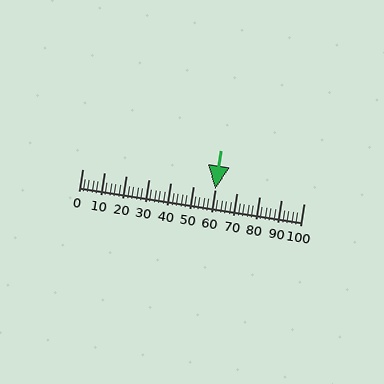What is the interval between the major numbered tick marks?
The major tick marks are spaced 10 units apart.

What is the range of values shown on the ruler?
The ruler shows values from 0 to 100.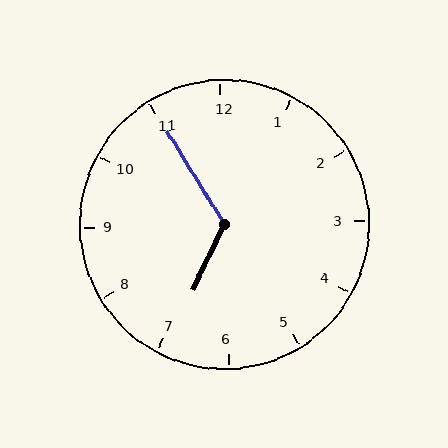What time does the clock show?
6:55.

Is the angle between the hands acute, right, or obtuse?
It is obtuse.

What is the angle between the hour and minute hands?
Approximately 122 degrees.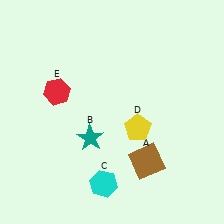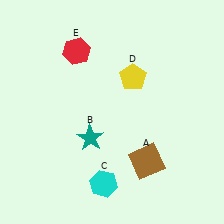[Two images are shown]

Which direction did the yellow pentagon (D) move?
The yellow pentagon (D) moved up.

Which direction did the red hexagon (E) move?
The red hexagon (E) moved up.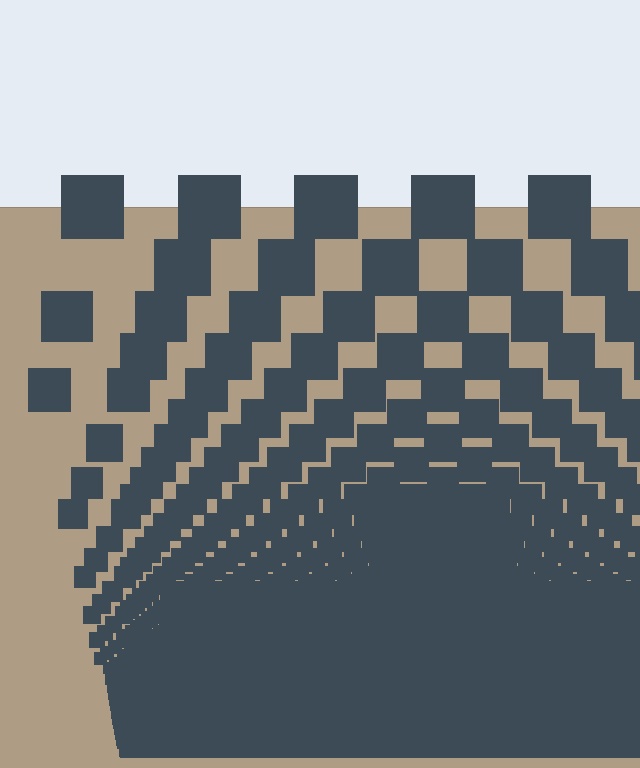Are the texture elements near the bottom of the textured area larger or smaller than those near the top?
Smaller. The gradient is inverted — elements near the bottom are smaller and denser.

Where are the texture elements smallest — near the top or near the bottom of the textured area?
Near the bottom.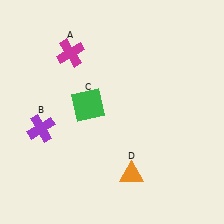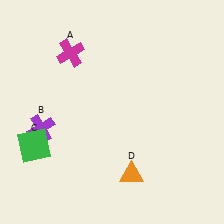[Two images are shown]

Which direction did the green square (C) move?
The green square (C) moved left.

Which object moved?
The green square (C) moved left.